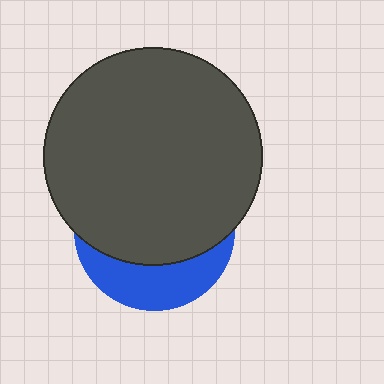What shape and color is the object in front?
The object in front is a dark gray circle.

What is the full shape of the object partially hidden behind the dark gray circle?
The partially hidden object is a blue circle.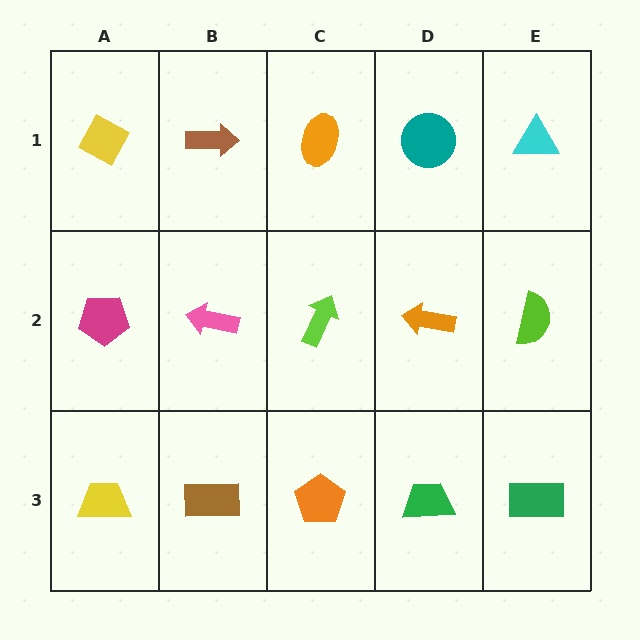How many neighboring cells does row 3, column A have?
2.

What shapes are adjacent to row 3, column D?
An orange arrow (row 2, column D), an orange pentagon (row 3, column C), a green rectangle (row 3, column E).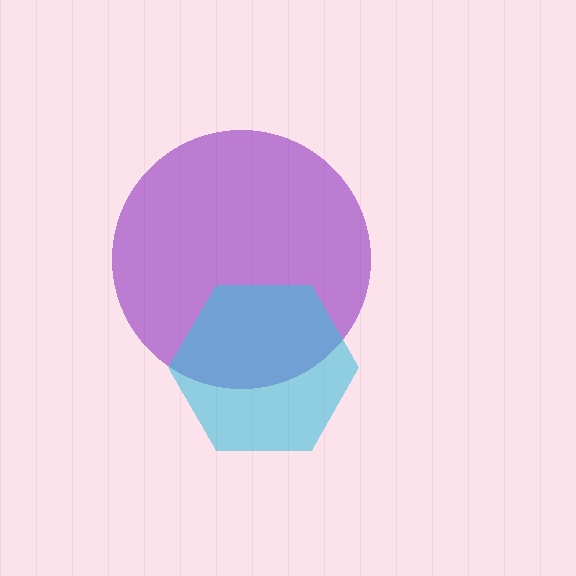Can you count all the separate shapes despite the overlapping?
Yes, there are 2 separate shapes.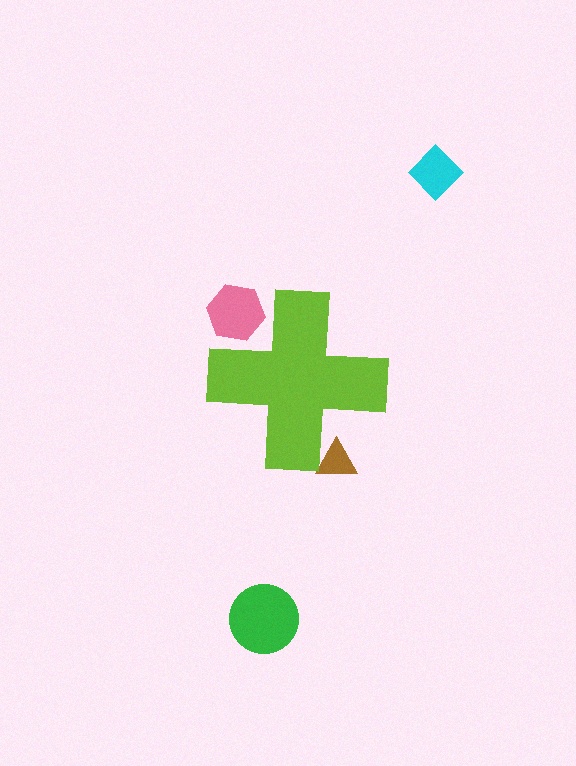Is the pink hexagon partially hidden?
Yes, the pink hexagon is partially hidden behind the lime cross.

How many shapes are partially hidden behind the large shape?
2 shapes are partially hidden.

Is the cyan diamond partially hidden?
No, the cyan diamond is fully visible.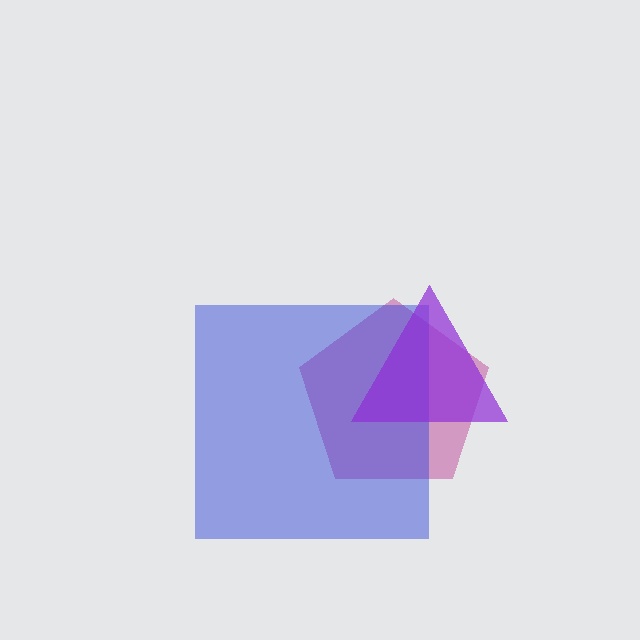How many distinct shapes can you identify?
There are 3 distinct shapes: a magenta pentagon, a blue square, a purple triangle.